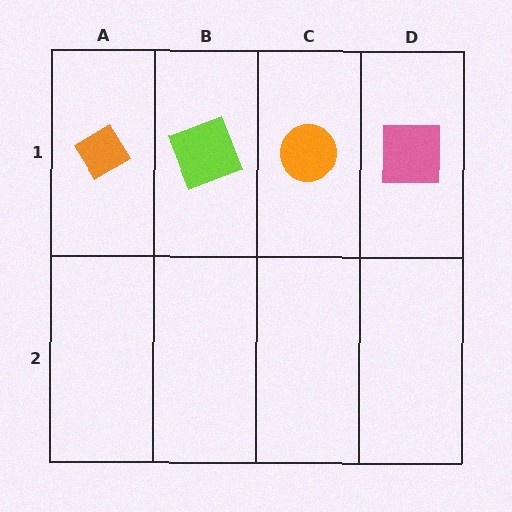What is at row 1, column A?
An orange diamond.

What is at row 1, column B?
A lime square.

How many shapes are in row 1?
4 shapes.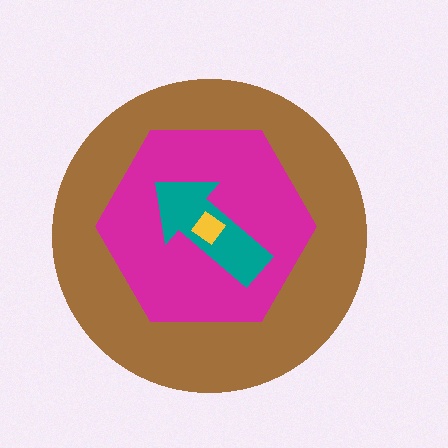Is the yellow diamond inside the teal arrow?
Yes.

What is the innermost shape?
The yellow diamond.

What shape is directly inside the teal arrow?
The yellow diamond.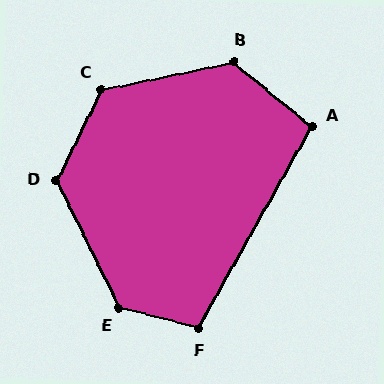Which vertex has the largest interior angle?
E, at approximately 131 degrees.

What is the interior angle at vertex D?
Approximately 127 degrees (obtuse).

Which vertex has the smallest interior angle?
A, at approximately 100 degrees.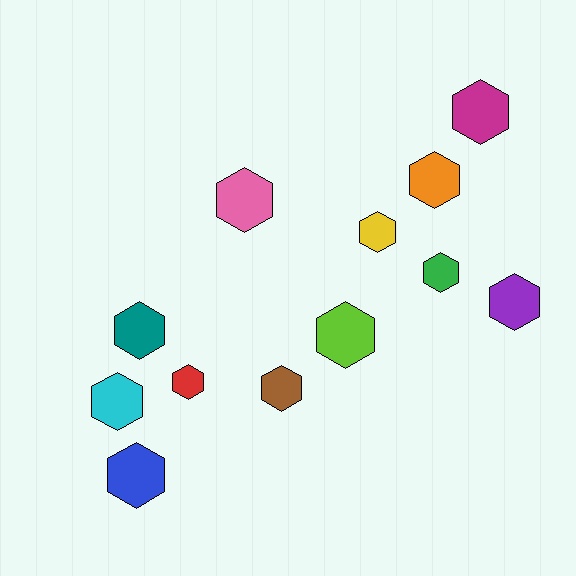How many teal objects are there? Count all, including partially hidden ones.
There is 1 teal object.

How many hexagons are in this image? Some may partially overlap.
There are 12 hexagons.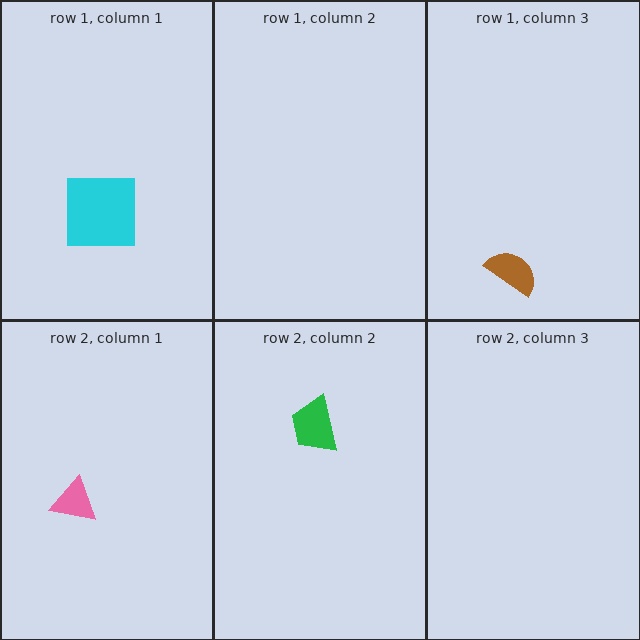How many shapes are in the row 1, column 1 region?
1.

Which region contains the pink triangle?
The row 2, column 1 region.